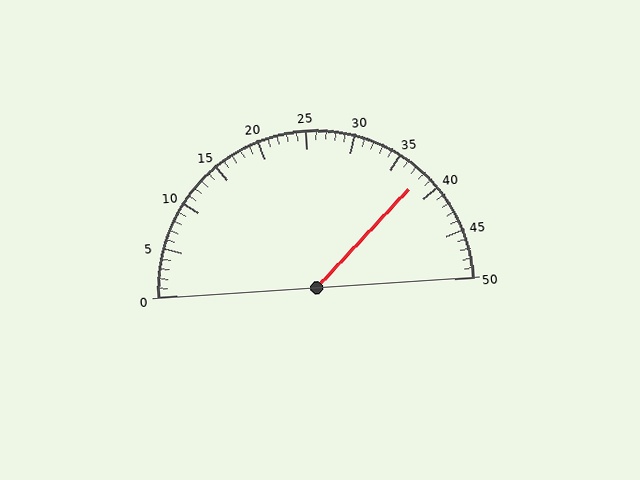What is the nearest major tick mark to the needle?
The nearest major tick mark is 40.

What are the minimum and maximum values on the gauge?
The gauge ranges from 0 to 50.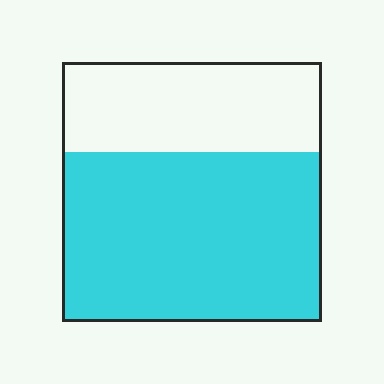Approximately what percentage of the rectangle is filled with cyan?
Approximately 65%.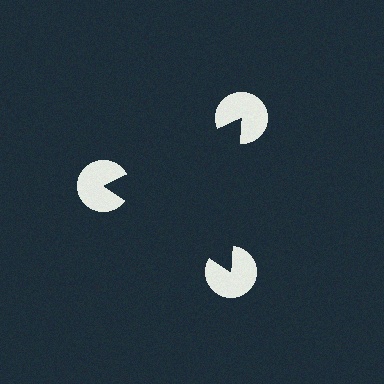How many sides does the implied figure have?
3 sides.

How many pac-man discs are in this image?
There are 3 — one at each vertex of the illusory triangle.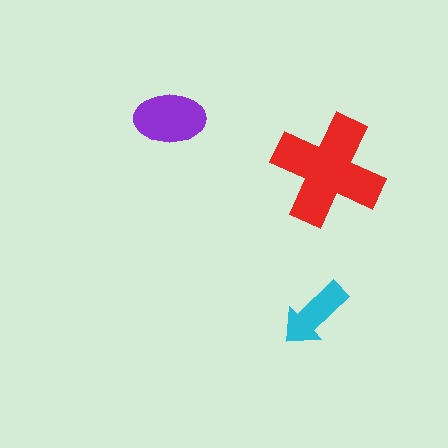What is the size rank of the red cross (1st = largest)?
1st.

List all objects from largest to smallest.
The red cross, the purple ellipse, the cyan arrow.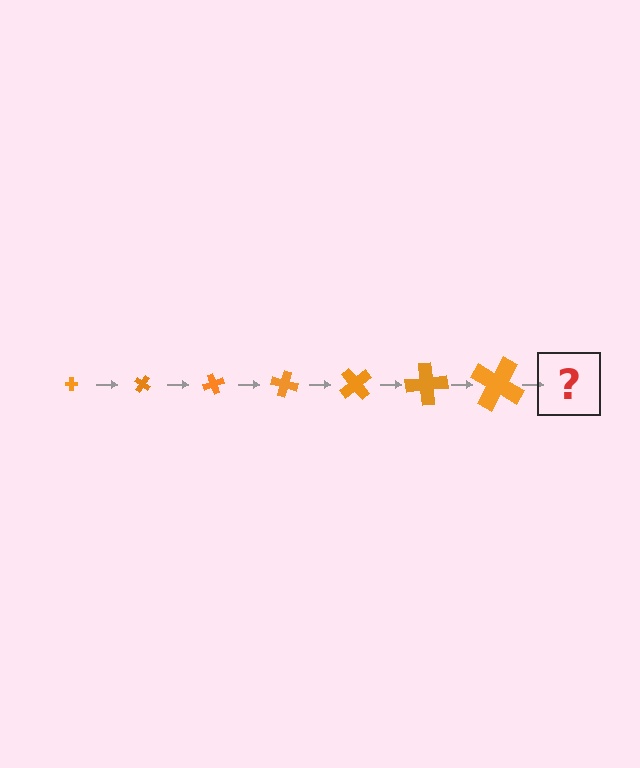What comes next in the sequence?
The next element should be a cross, larger than the previous one and rotated 245 degrees from the start.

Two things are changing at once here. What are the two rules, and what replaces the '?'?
The two rules are that the cross grows larger each step and it rotates 35 degrees each step. The '?' should be a cross, larger than the previous one and rotated 245 degrees from the start.